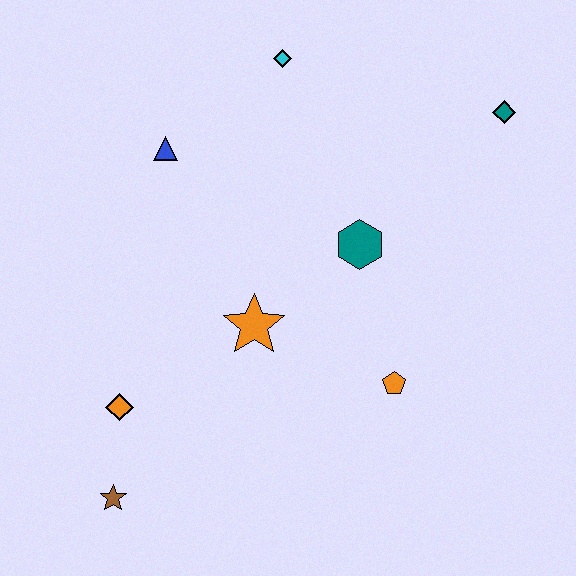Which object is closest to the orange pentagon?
The teal hexagon is closest to the orange pentagon.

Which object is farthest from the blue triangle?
The brown star is farthest from the blue triangle.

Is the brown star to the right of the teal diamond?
No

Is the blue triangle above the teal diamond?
No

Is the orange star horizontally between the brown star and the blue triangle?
No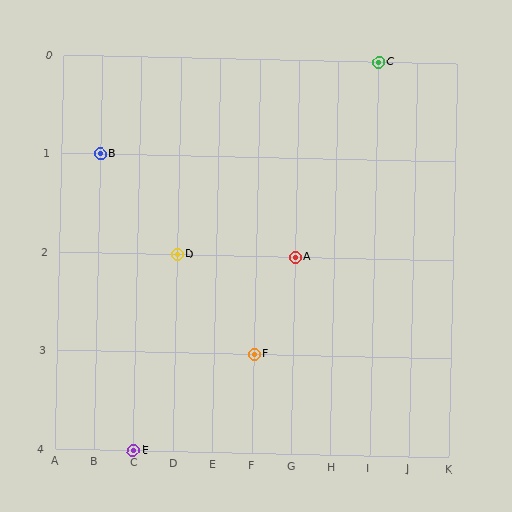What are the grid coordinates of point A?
Point A is at grid coordinates (G, 2).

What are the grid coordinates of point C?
Point C is at grid coordinates (I, 0).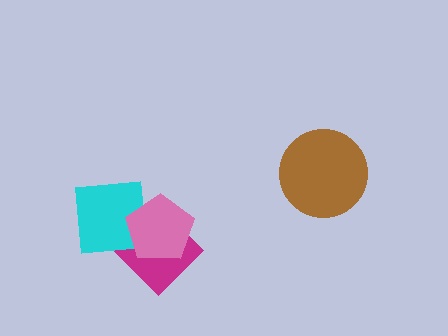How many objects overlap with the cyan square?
2 objects overlap with the cyan square.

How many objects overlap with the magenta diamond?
2 objects overlap with the magenta diamond.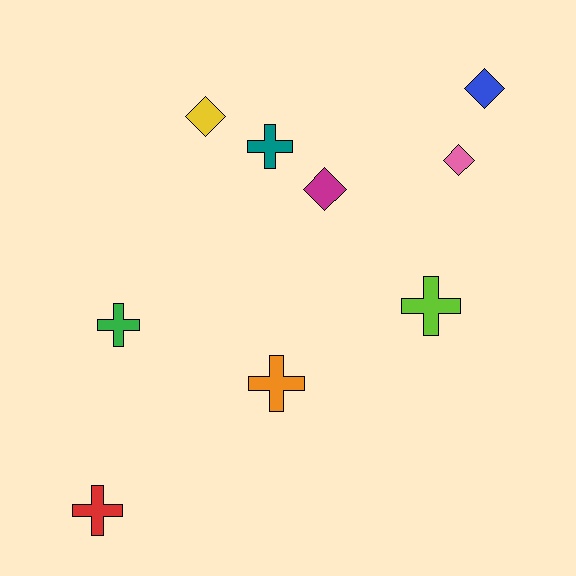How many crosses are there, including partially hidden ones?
There are 5 crosses.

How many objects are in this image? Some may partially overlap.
There are 9 objects.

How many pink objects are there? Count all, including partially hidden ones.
There is 1 pink object.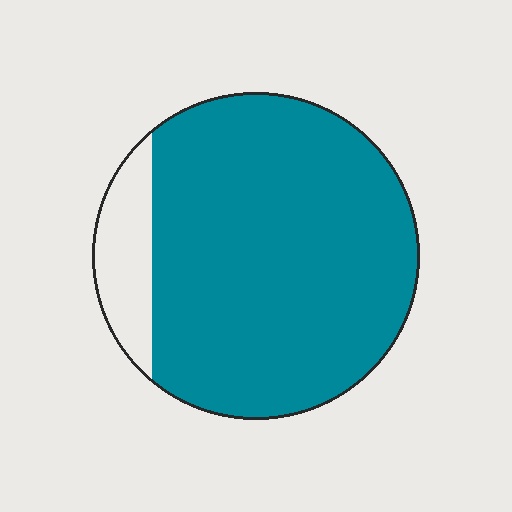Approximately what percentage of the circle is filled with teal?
Approximately 85%.